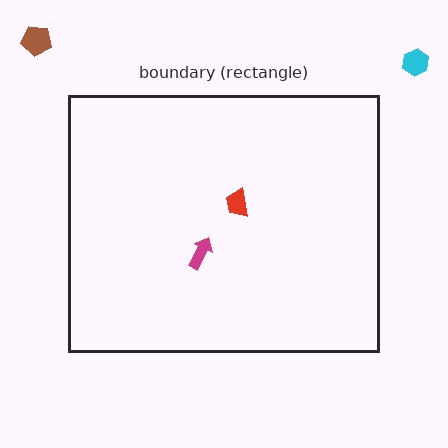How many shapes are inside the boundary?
2 inside, 2 outside.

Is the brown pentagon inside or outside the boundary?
Outside.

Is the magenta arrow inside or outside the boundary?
Inside.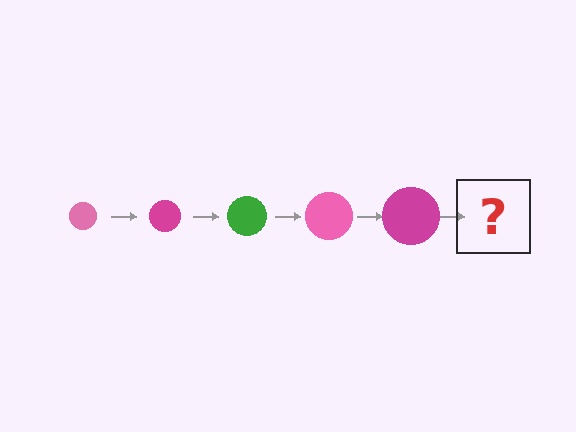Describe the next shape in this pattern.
It should be a green circle, larger than the previous one.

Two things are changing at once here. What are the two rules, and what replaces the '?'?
The two rules are that the circle grows larger each step and the color cycles through pink, magenta, and green. The '?' should be a green circle, larger than the previous one.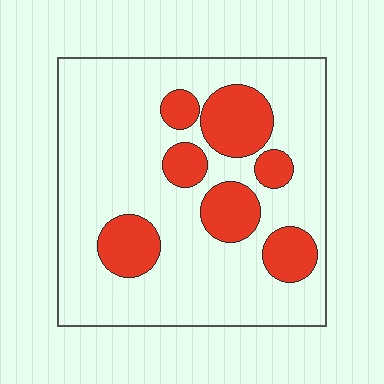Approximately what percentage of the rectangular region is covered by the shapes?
Approximately 25%.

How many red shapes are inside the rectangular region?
7.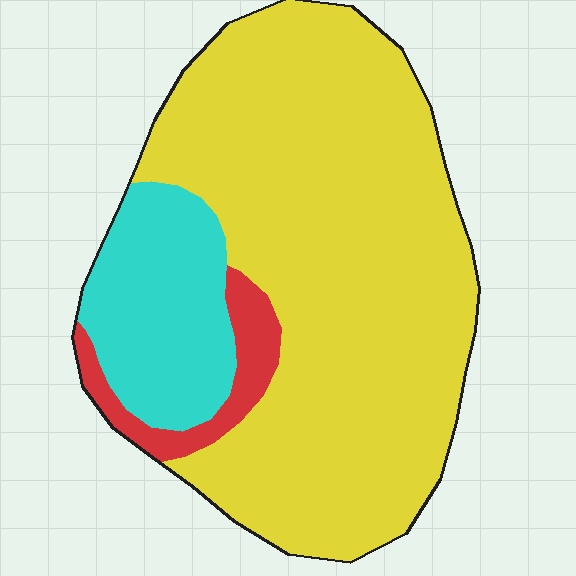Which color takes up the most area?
Yellow, at roughly 75%.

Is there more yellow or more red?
Yellow.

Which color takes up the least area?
Red, at roughly 5%.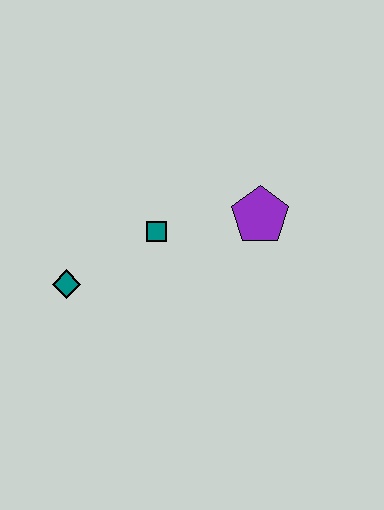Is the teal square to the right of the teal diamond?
Yes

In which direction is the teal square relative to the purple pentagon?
The teal square is to the left of the purple pentagon.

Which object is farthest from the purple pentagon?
The teal diamond is farthest from the purple pentagon.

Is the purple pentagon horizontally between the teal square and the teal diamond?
No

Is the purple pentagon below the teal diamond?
No